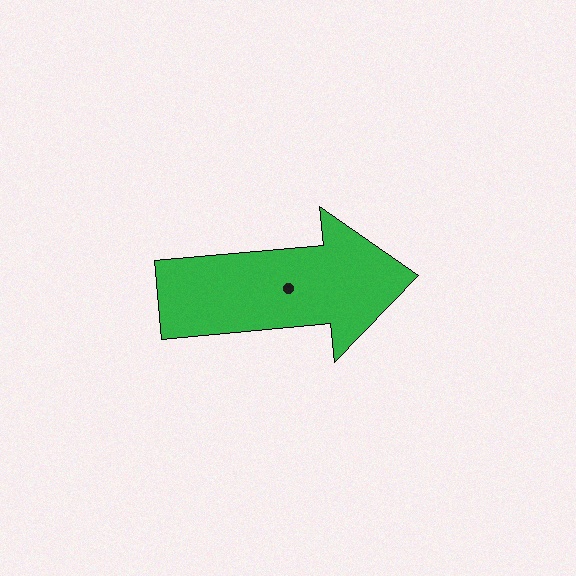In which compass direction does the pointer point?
East.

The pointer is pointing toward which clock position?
Roughly 3 o'clock.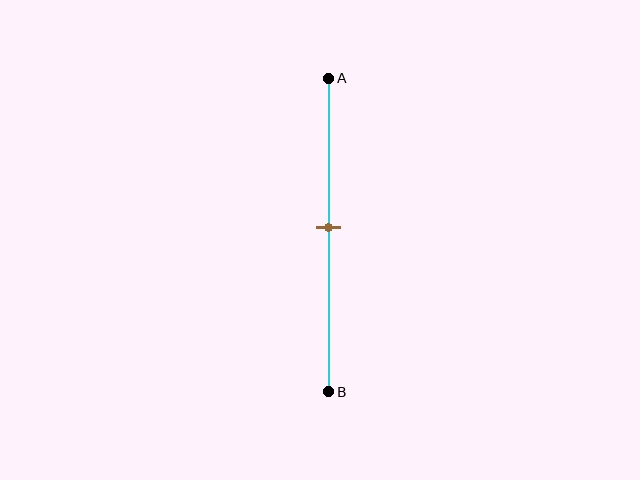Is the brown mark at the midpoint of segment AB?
Yes, the mark is approximately at the midpoint.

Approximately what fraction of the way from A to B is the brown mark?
The brown mark is approximately 45% of the way from A to B.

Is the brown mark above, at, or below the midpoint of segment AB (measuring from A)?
The brown mark is approximately at the midpoint of segment AB.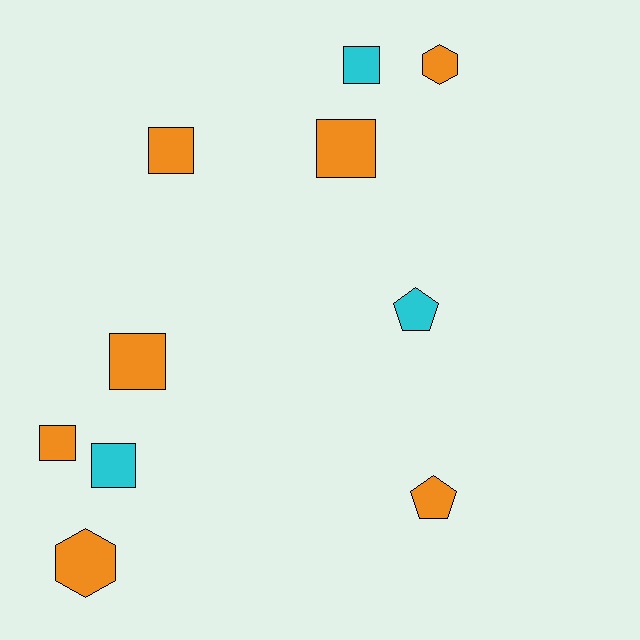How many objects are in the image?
There are 10 objects.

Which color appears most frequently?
Orange, with 7 objects.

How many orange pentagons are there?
There is 1 orange pentagon.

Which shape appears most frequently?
Square, with 6 objects.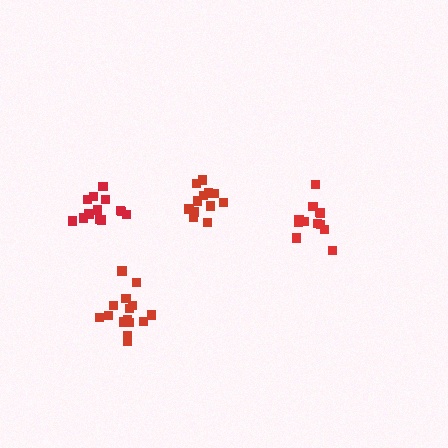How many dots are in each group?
Group 1: 16 dots, Group 2: 13 dots, Group 3: 12 dots, Group 4: 12 dots (53 total).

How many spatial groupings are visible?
There are 4 spatial groupings.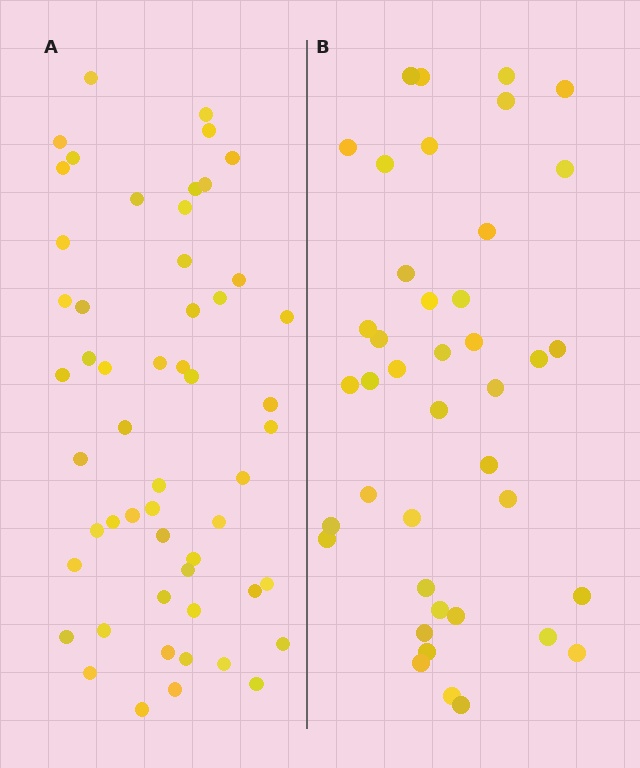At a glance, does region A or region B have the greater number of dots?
Region A (the left region) has more dots.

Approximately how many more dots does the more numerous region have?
Region A has approximately 15 more dots than region B.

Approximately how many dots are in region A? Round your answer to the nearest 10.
About 50 dots. (The exact count is 54, which rounds to 50.)